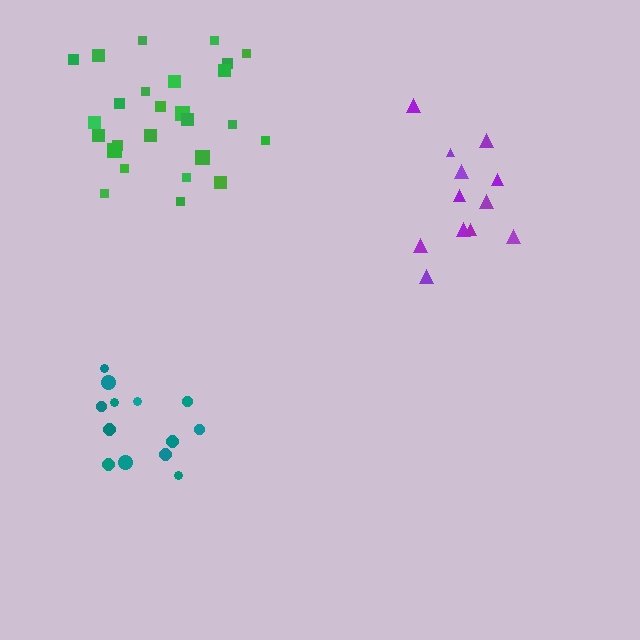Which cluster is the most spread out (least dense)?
Teal.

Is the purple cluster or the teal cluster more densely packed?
Purple.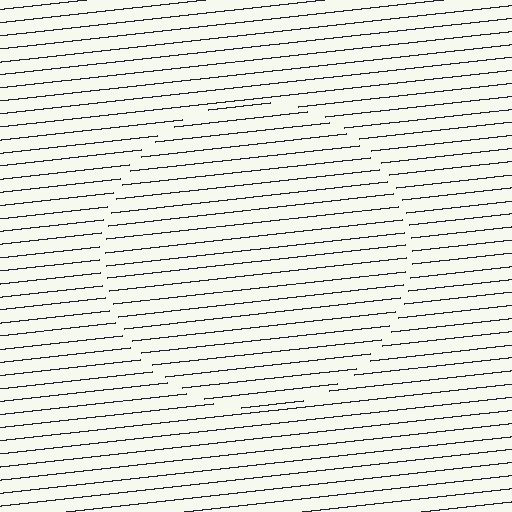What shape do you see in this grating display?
An illusory circle. The interior of the shape contains the same grating, shifted by half a period — the contour is defined by the phase discontinuity where line-ends from the inner and outer gratings abut.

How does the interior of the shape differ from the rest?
The interior of the shape contains the same grating, shifted by half a period — the contour is defined by the phase discontinuity where line-ends from the inner and outer gratings abut.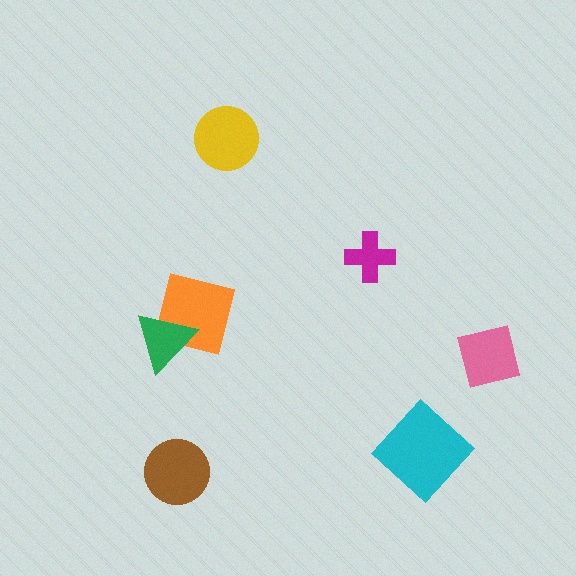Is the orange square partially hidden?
Yes, it is partially covered by another shape.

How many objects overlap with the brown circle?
0 objects overlap with the brown circle.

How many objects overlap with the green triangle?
1 object overlaps with the green triangle.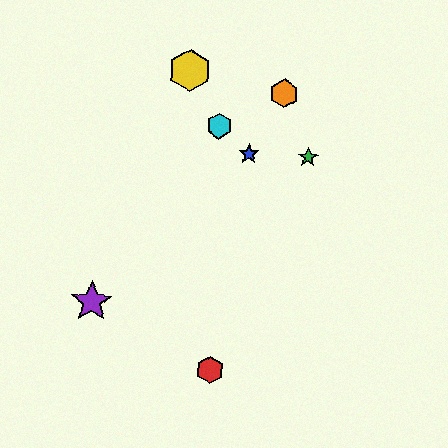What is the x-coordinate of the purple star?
The purple star is at x≈92.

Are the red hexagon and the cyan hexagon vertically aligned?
Yes, both are at x≈210.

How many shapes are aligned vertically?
2 shapes (the red hexagon, the cyan hexagon) are aligned vertically.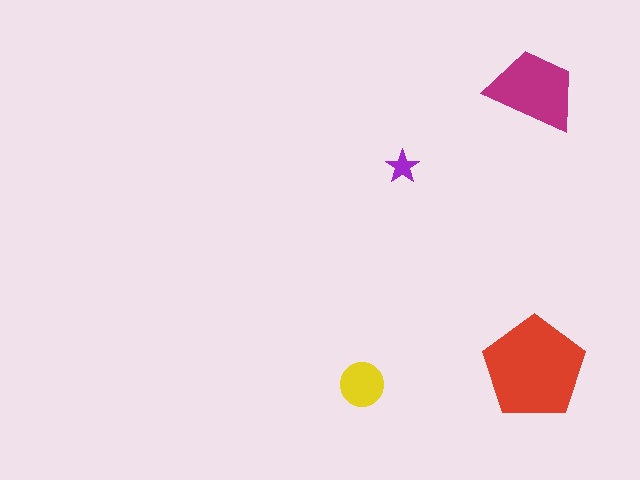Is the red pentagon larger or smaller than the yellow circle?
Larger.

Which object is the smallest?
The purple star.